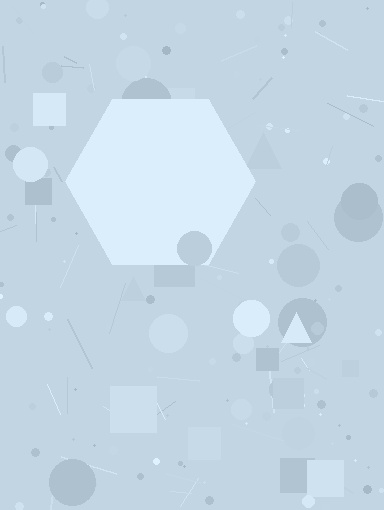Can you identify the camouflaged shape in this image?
The camouflaged shape is a hexagon.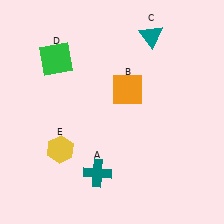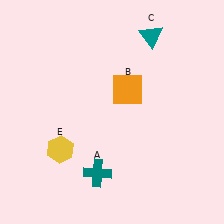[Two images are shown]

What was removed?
The green square (D) was removed in Image 2.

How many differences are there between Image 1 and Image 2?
There is 1 difference between the two images.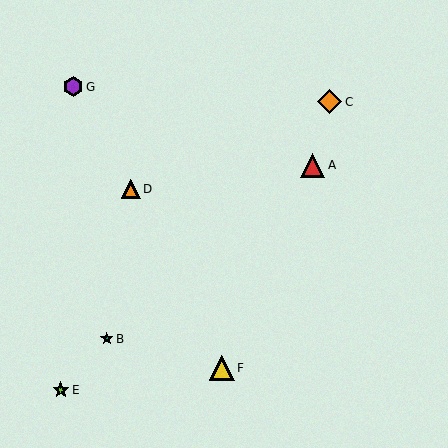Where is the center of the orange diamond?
The center of the orange diamond is at (330, 102).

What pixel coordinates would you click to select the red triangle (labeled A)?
Click at (313, 165) to select the red triangle A.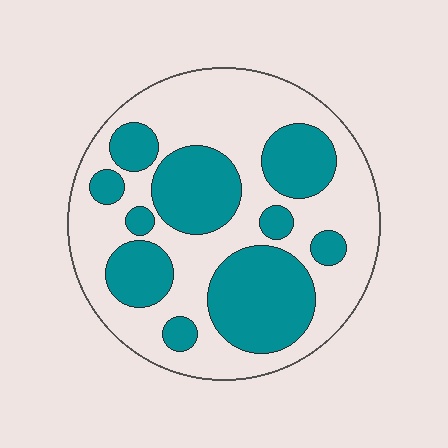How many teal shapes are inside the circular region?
10.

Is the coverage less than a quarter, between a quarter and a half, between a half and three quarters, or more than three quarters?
Between a quarter and a half.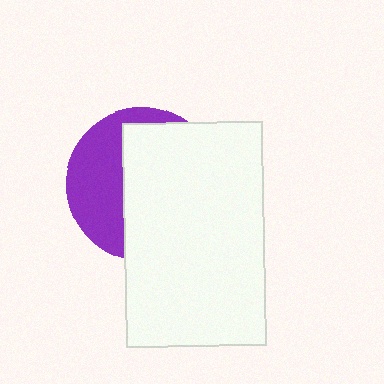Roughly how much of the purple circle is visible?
A small part of it is visible (roughly 38%).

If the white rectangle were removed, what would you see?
You would see the complete purple circle.